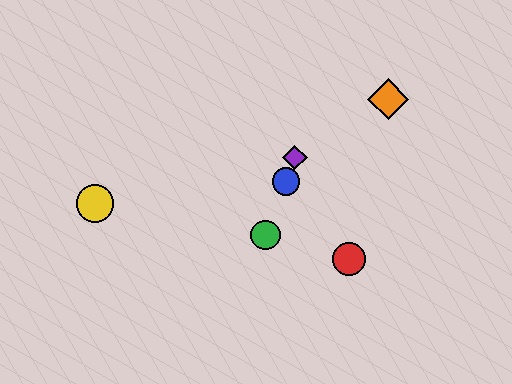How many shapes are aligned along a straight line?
3 shapes (the blue circle, the green circle, the purple diamond) are aligned along a straight line.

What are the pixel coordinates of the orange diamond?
The orange diamond is at (388, 99).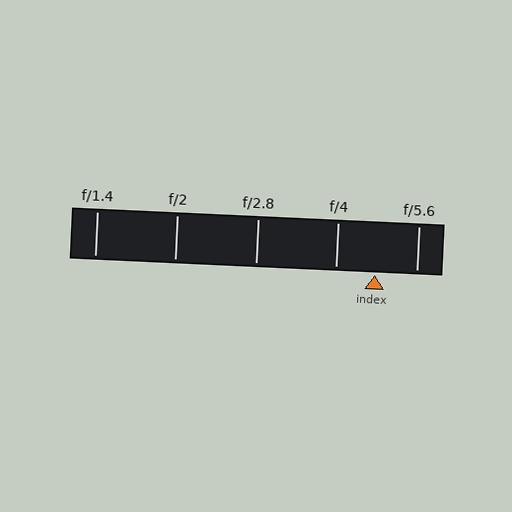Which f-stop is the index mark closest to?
The index mark is closest to f/4.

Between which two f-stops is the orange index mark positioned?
The index mark is between f/4 and f/5.6.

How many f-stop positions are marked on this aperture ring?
There are 5 f-stop positions marked.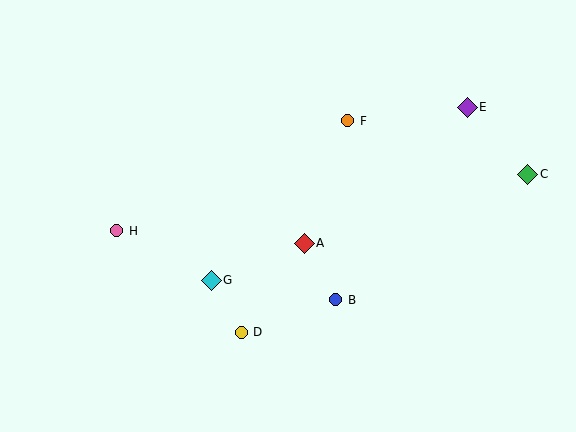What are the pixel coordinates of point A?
Point A is at (304, 243).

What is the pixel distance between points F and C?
The distance between F and C is 188 pixels.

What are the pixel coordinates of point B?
Point B is at (336, 300).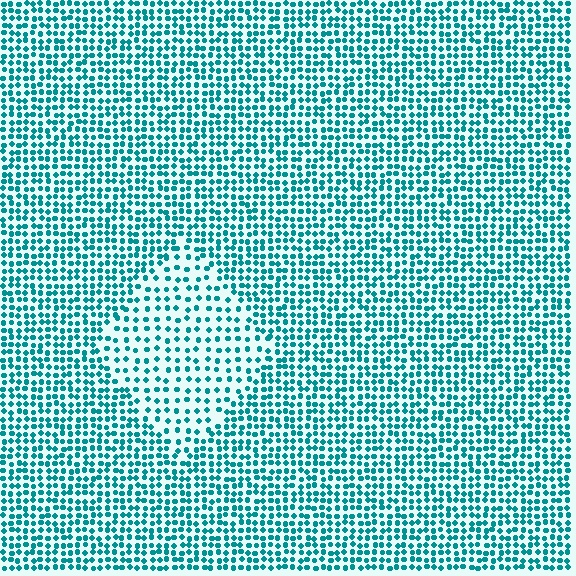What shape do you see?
I see a diamond.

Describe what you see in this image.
The image contains small teal elements arranged at two different densities. A diamond-shaped region is visible where the elements are less densely packed than the surrounding area.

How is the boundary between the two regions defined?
The boundary is defined by a change in element density (approximately 1.9x ratio). All elements are the same color, size, and shape.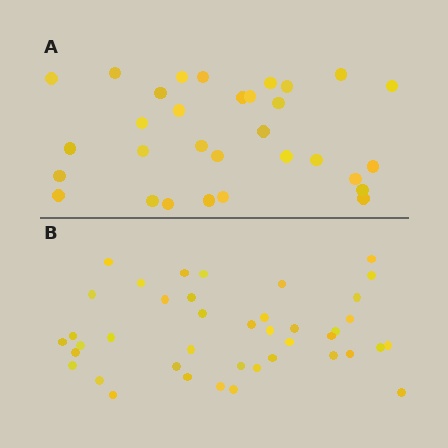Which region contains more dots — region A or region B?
Region B (the bottom region) has more dots.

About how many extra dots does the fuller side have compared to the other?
Region B has roughly 10 or so more dots than region A.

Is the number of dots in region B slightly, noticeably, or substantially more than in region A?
Region B has noticeably more, but not dramatically so. The ratio is roughly 1.3 to 1.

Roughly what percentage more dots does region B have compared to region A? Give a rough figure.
About 30% more.